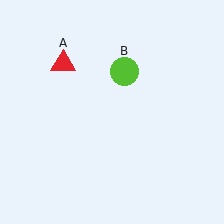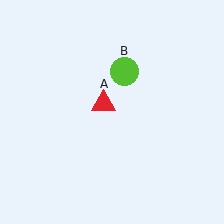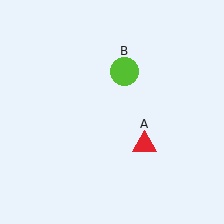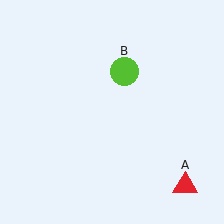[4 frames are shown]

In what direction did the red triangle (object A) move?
The red triangle (object A) moved down and to the right.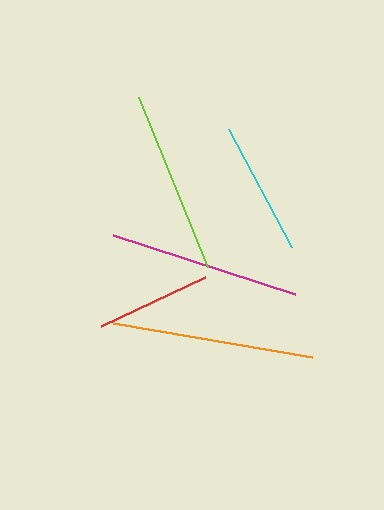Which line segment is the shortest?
The red line is the shortest at approximately 114 pixels.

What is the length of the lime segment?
The lime segment is approximately 184 pixels long.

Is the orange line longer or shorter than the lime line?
The orange line is longer than the lime line.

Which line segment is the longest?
The orange line is the longest at approximately 202 pixels.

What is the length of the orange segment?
The orange segment is approximately 202 pixels long.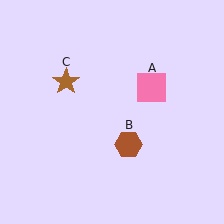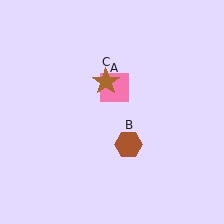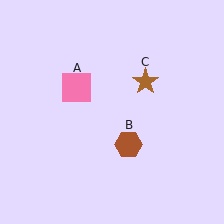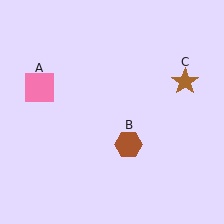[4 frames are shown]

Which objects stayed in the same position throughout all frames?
Brown hexagon (object B) remained stationary.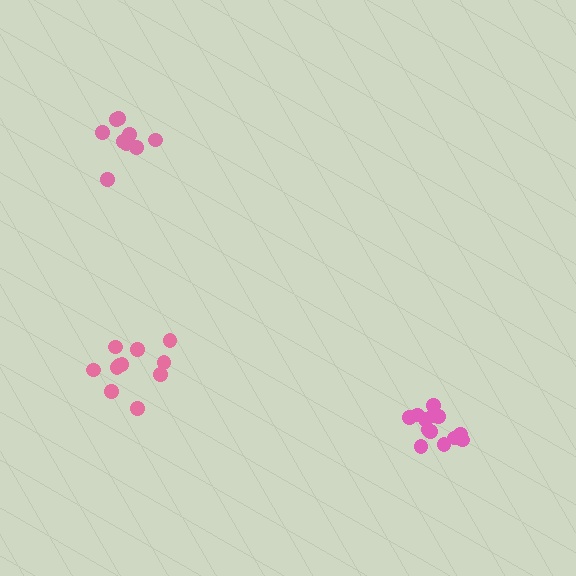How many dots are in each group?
Group 1: 11 dots, Group 2: 9 dots, Group 3: 13 dots (33 total).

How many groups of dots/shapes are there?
There are 3 groups.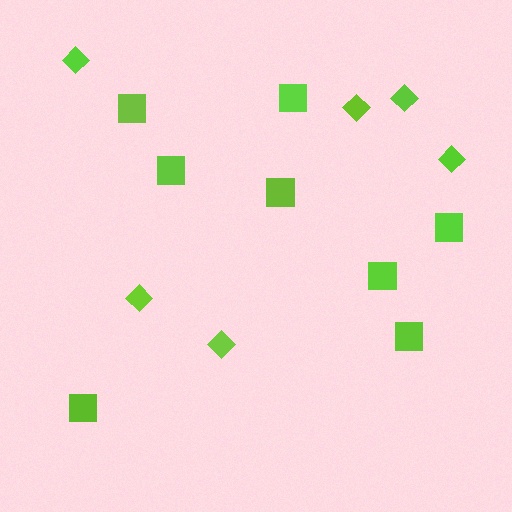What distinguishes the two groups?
There are 2 groups: one group of squares (8) and one group of diamonds (6).